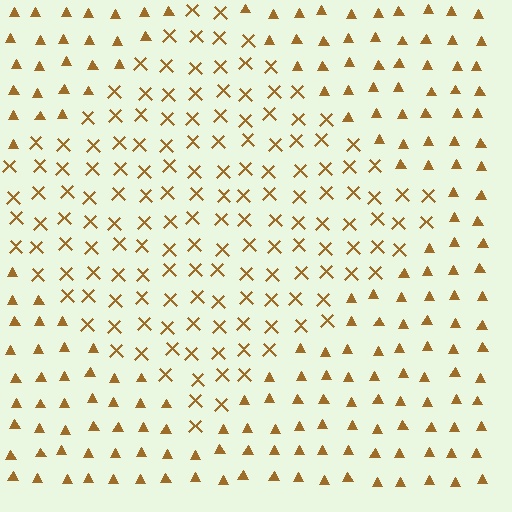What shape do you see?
I see a diamond.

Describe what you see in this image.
The image is filled with small brown elements arranged in a uniform grid. A diamond-shaped region contains X marks, while the surrounding area contains triangles. The boundary is defined purely by the change in element shape.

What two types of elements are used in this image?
The image uses X marks inside the diamond region and triangles outside it.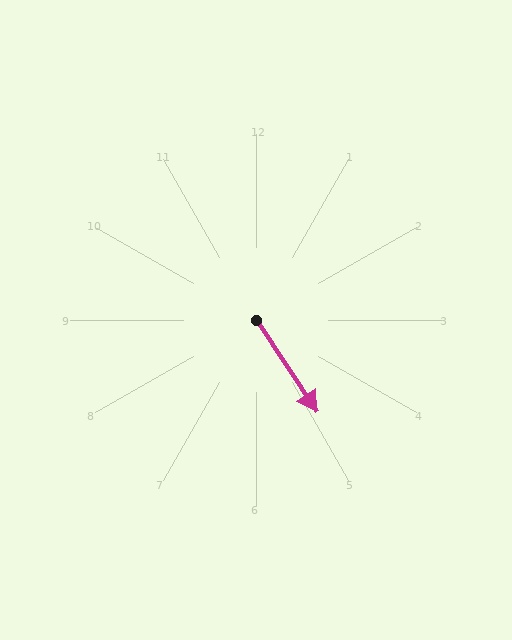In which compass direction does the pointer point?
Southeast.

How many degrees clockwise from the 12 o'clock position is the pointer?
Approximately 146 degrees.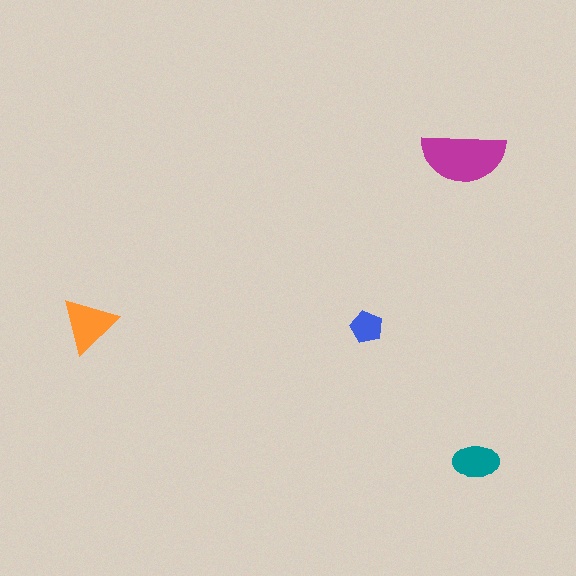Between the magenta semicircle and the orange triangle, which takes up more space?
The magenta semicircle.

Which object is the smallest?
The blue pentagon.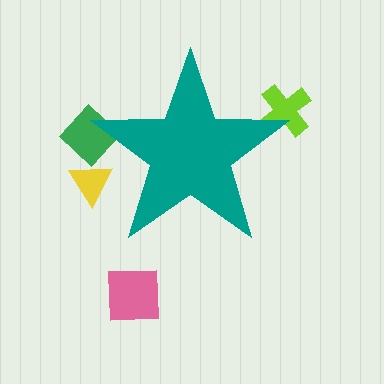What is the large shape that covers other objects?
A teal star.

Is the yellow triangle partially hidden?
Yes, the yellow triangle is partially hidden behind the teal star.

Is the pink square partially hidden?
No, the pink square is fully visible.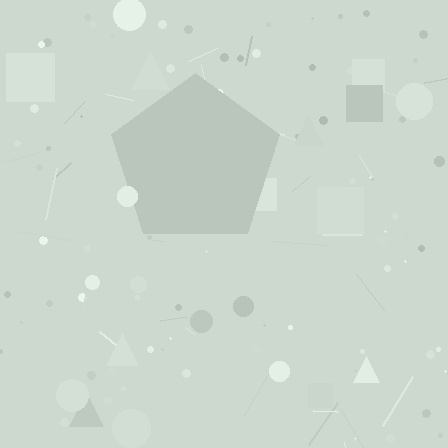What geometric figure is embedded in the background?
A pentagon is embedded in the background.